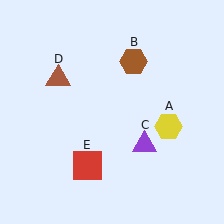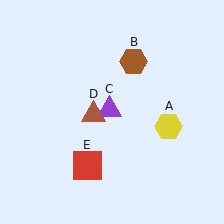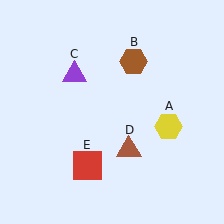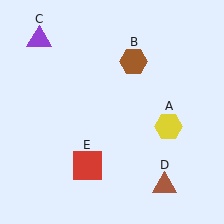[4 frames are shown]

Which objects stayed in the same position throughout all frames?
Yellow hexagon (object A) and brown hexagon (object B) and red square (object E) remained stationary.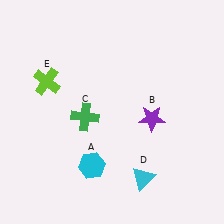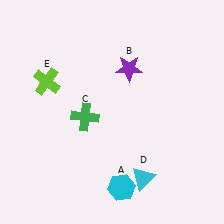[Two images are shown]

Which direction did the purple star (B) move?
The purple star (B) moved up.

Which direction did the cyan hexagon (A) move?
The cyan hexagon (A) moved right.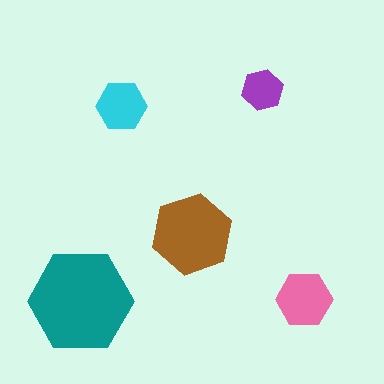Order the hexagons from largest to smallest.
the teal one, the brown one, the pink one, the cyan one, the purple one.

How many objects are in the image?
There are 5 objects in the image.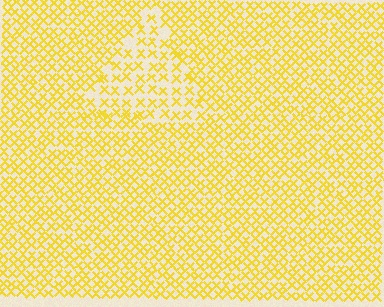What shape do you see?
I see a triangle.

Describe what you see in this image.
The image contains small yellow elements arranged at two different densities. A triangle-shaped region is visible where the elements are less densely packed than the surrounding area.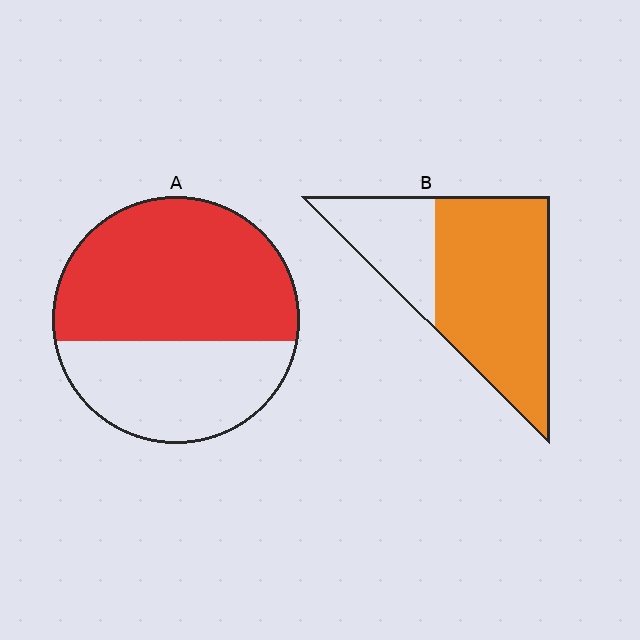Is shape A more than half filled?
Yes.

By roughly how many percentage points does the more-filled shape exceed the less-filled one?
By roughly 10 percentage points (B over A).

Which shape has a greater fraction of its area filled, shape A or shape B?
Shape B.